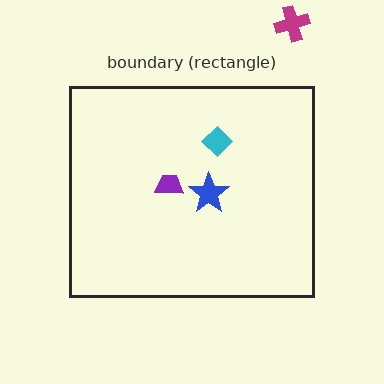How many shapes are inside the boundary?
3 inside, 1 outside.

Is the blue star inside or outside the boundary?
Inside.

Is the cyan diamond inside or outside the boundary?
Inside.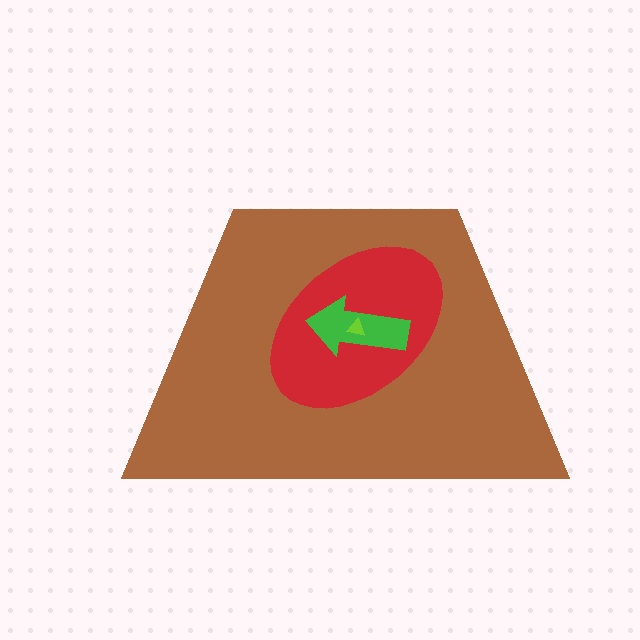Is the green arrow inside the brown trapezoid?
Yes.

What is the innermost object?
The lime triangle.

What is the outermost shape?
The brown trapezoid.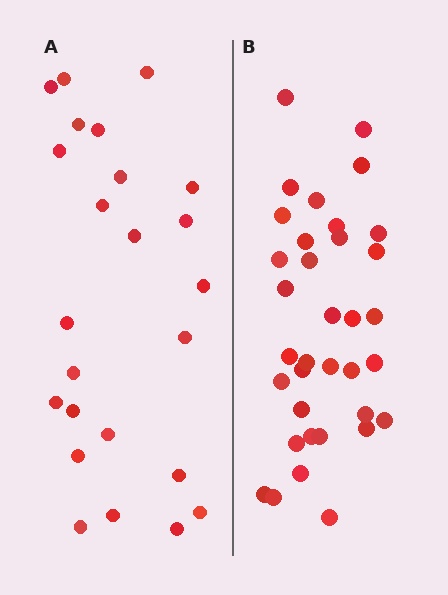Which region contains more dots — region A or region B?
Region B (the right region) has more dots.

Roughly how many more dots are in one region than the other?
Region B has roughly 12 or so more dots than region A.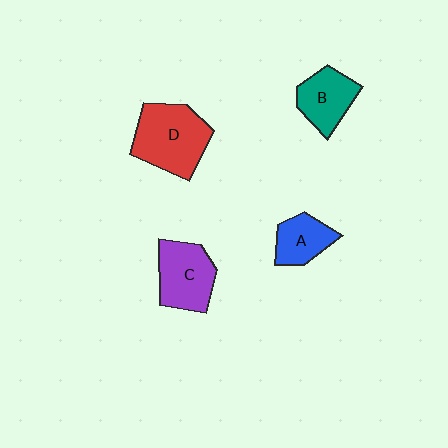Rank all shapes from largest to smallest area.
From largest to smallest: D (red), C (purple), B (teal), A (blue).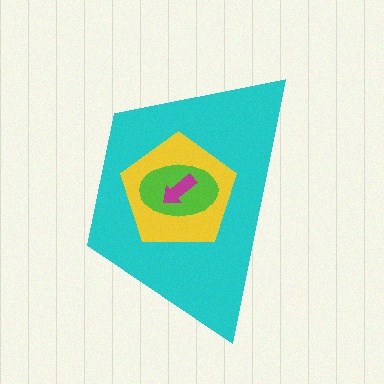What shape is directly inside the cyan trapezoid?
The yellow pentagon.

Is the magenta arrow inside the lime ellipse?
Yes.